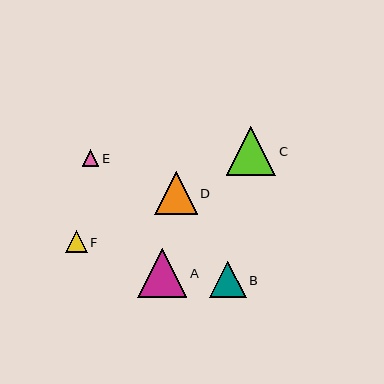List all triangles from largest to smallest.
From largest to smallest: C, A, D, B, F, E.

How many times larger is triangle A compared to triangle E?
Triangle A is approximately 3.0 times the size of triangle E.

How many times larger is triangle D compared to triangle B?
Triangle D is approximately 1.2 times the size of triangle B.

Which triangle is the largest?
Triangle C is the largest with a size of approximately 50 pixels.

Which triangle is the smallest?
Triangle E is the smallest with a size of approximately 16 pixels.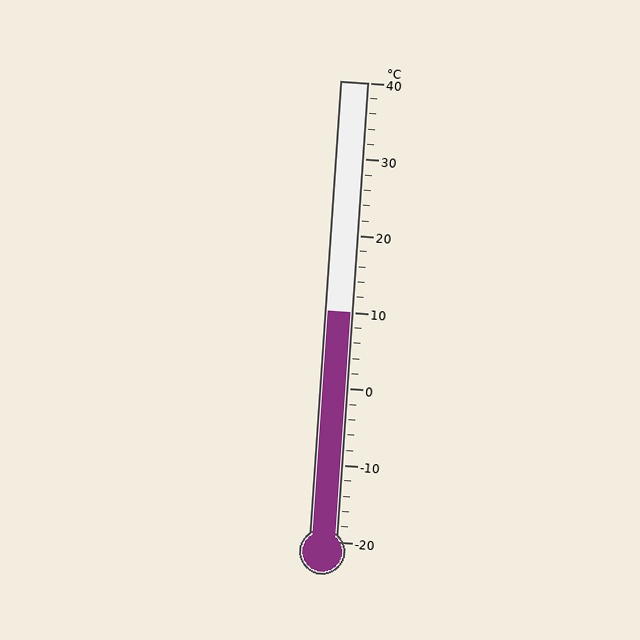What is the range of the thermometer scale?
The thermometer scale ranges from -20°C to 40°C.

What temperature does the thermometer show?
The thermometer shows approximately 10°C.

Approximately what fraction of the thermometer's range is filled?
The thermometer is filled to approximately 50% of its range.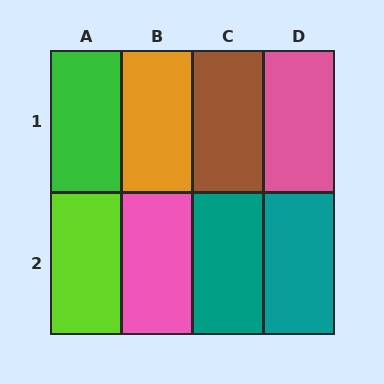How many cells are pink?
2 cells are pink.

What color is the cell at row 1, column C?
Brown.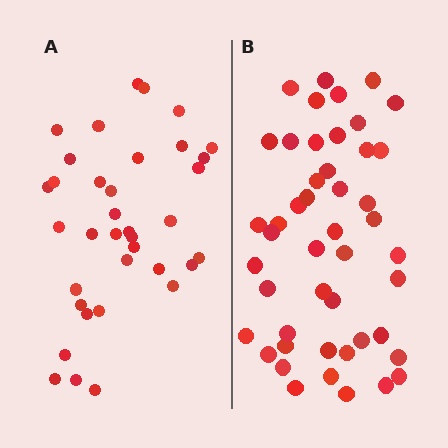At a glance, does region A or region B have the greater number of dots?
Region B (the right region) has more dots.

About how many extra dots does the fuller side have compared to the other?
Region B has roughly 12 or so more dots than region A.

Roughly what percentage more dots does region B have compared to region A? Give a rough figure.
About 30% more.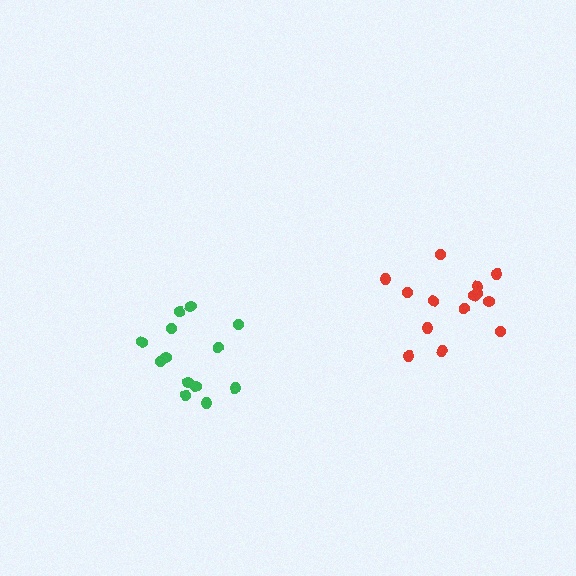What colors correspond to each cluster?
The clusters are colored: red, green.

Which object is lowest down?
The green cluster is bottommost.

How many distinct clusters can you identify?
There are 2 distinct clusters.